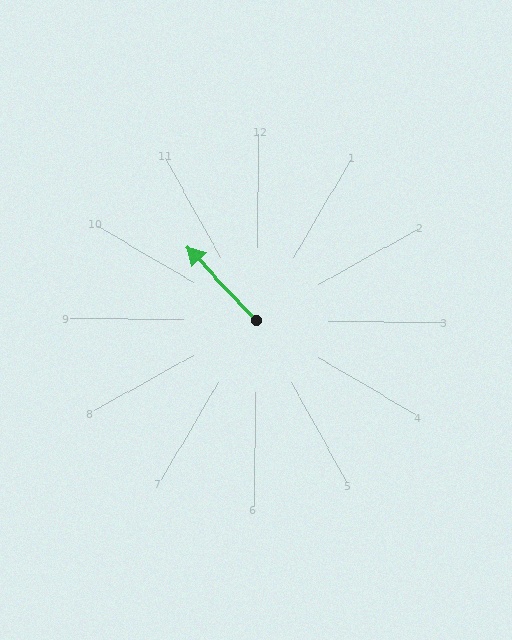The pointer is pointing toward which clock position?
Roughly 11 o'clock.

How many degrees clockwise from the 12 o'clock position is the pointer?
Approximately 316 degrees.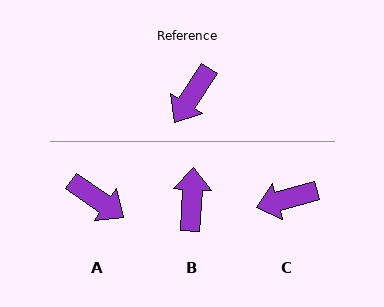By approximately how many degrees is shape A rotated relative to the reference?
Approximately 88 degrees counter-clockwise.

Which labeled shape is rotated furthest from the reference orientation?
B, about 150 degrees away.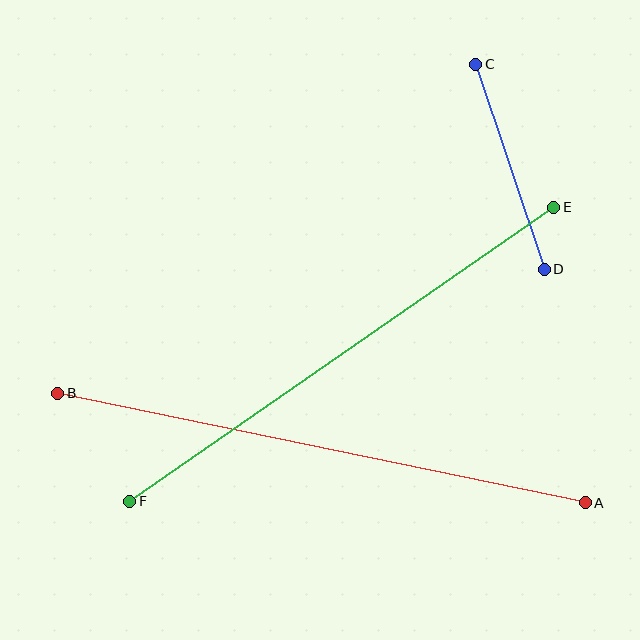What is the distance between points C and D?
The distance is approximately 216 pixels.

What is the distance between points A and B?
The distance is approximately 539 pixels.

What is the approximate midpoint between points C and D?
The midpoint is at approximately (510, 167) pixels.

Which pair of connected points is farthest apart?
Points A and B are farthest apart.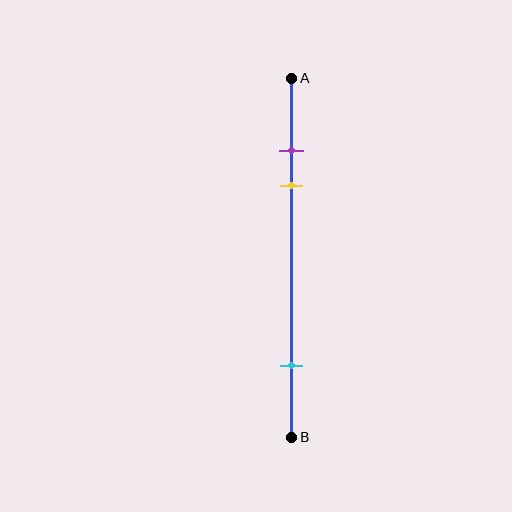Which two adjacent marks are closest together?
The purple and yellow marks are the closest adjacent pair.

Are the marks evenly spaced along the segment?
No, the marks are not evenly spaced.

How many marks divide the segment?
There are 3 marks dividing the segment.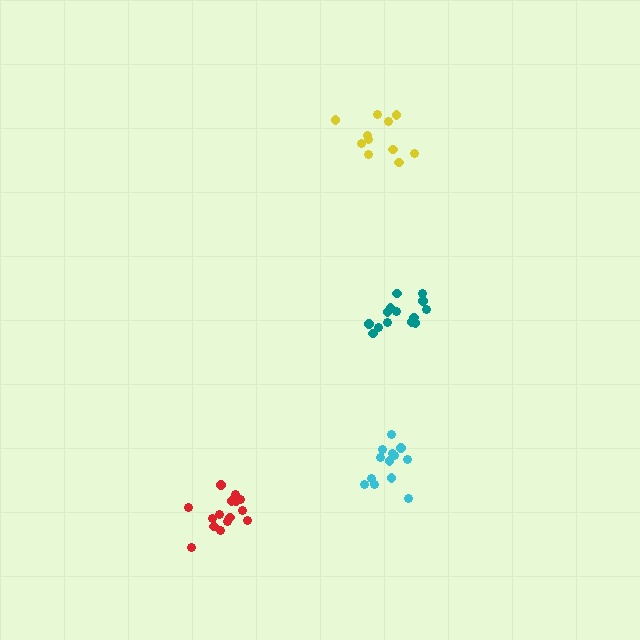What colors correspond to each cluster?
The clusters are colored: red, yellow, teal, cyan.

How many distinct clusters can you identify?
There are 4 distinct clusters.